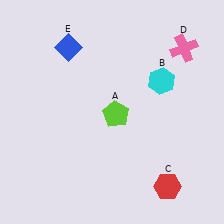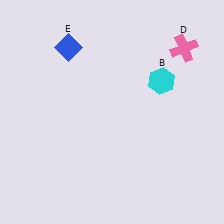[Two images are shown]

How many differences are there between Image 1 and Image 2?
There are 2 differences between the two images.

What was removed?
The red hexagon (C), the lime pentagon (A) were removed in Image 2.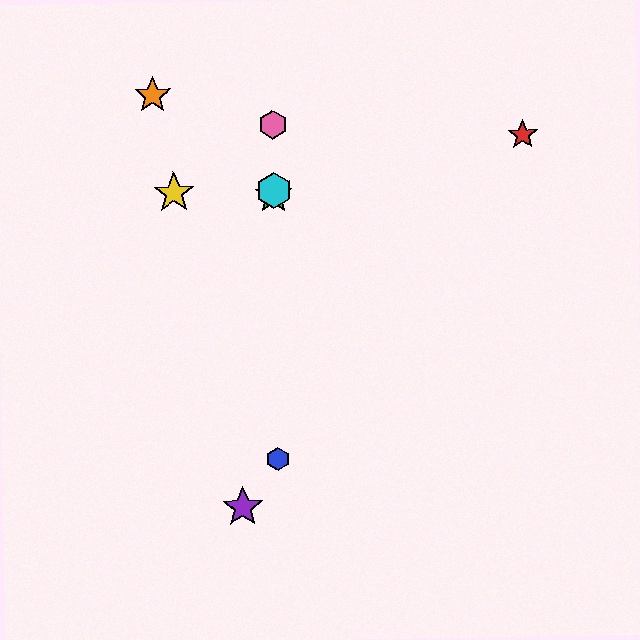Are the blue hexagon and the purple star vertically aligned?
No, the blue hexagon is at x≈278 and the purple star is at x≈243.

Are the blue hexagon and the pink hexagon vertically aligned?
Yes, both are at x≈278.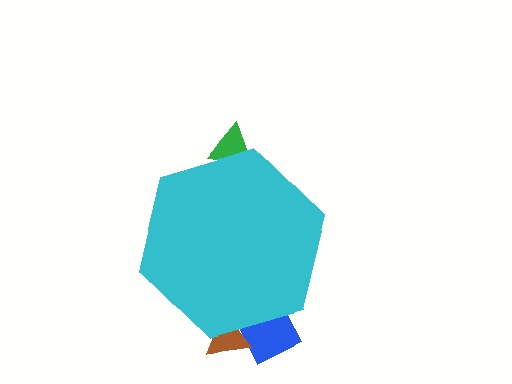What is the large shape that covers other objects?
A cyan hexagon.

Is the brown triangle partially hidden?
Yes, the brown triangle is partially hidden behind the cyan hexagon.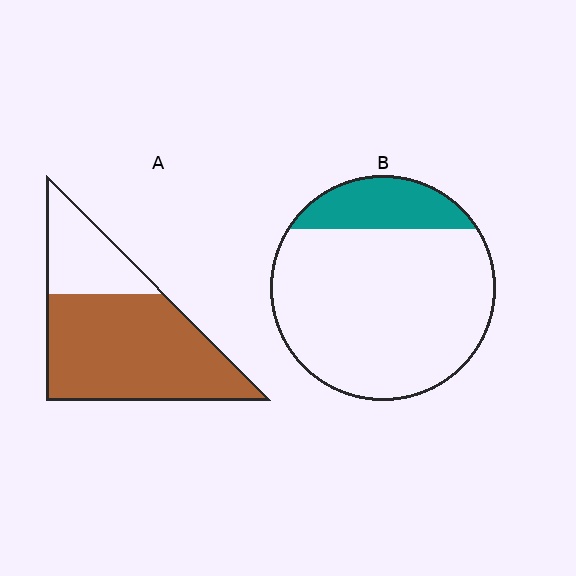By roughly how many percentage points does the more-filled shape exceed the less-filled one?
By roughly 55 percentage points (A over B).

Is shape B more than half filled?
No.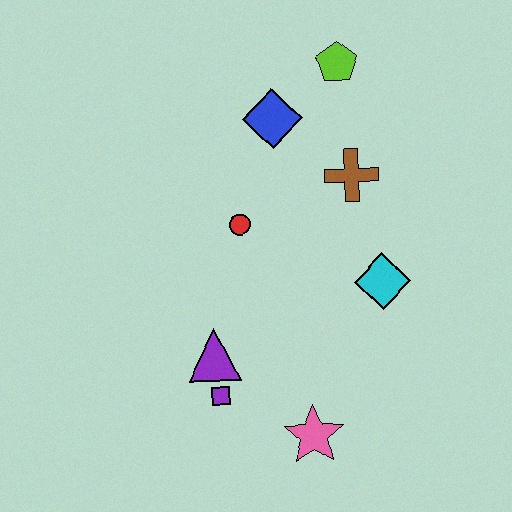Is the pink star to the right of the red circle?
Yes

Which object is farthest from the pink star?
The lime pentagon is farthest from the pink star.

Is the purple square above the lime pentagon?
No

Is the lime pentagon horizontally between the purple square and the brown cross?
Yes